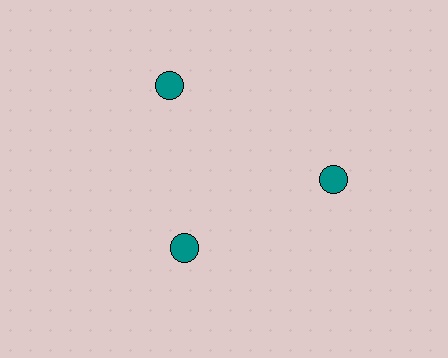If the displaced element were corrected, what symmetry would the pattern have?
It would have 3-fold rotational symmetry — the pattern would map onto itself every 120 degrees.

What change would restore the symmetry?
The symmetry would be restored by moving it outward, back onto the ring so that all 3 circles sit at equal angles and equal distance from the center.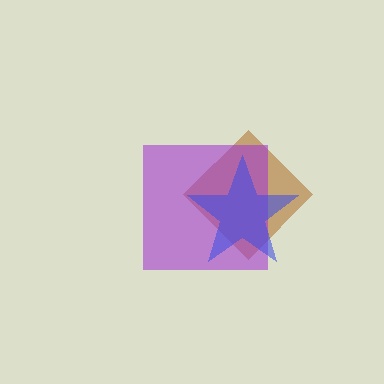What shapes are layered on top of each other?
The layered shapes are: a brown diamond, a purple square, a blue star.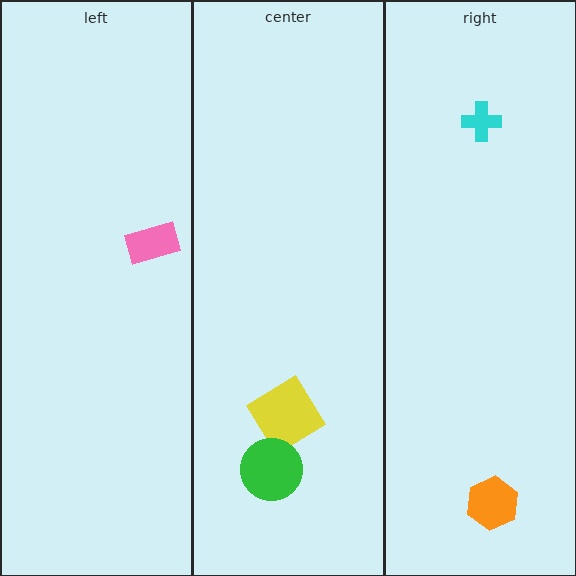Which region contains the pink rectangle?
The left region.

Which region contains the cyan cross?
The right region.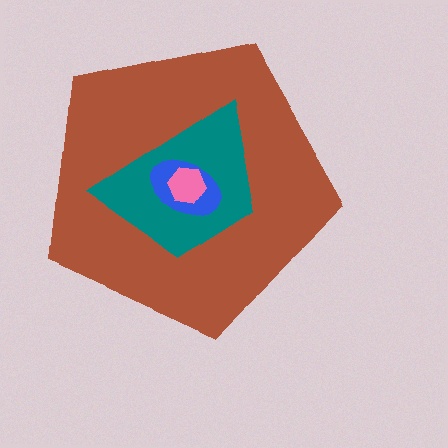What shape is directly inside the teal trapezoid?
The blue ellipse.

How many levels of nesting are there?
4.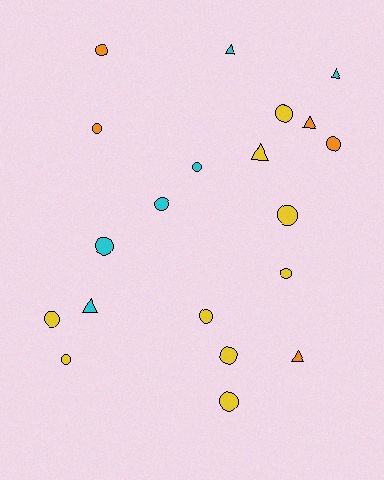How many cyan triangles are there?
There are 3 cyan triangles.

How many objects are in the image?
There are 20 objects.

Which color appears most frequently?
Yellow, with 9 objects.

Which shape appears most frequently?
Circle, with 14 objects.